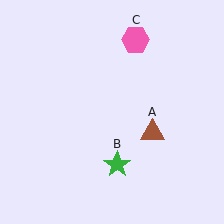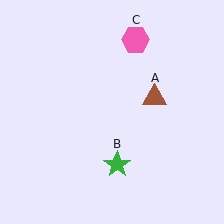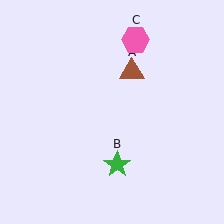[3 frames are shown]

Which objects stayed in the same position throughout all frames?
Green star (object B) and pink hexagon (object C) remained stationary.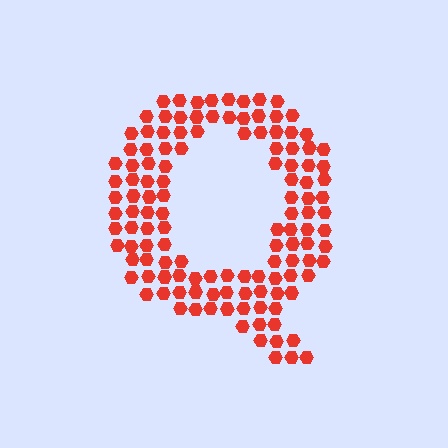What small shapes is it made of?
It is made of small hexagons.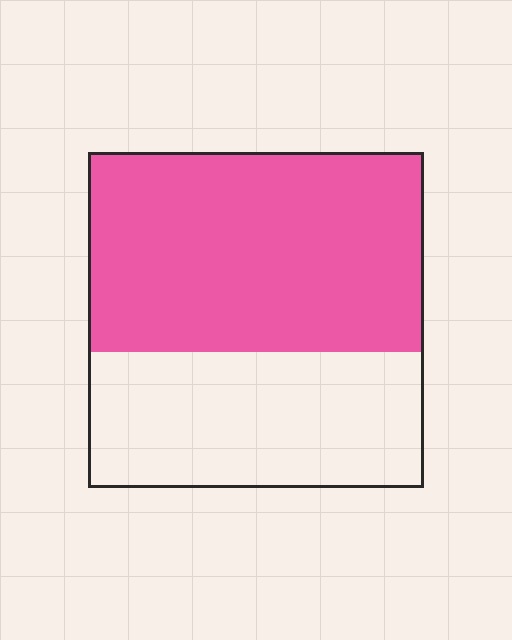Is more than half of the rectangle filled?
Yes.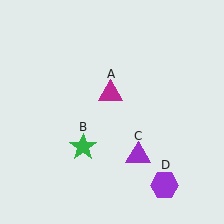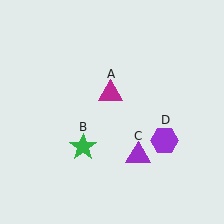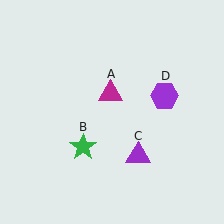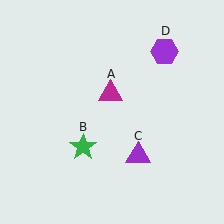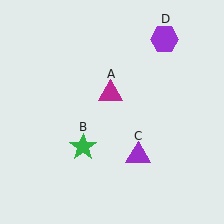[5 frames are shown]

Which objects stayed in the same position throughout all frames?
Magenta triangle (object A) and green star (object B) and purple triangle (object C) remained stationary.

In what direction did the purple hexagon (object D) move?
The purple hexagon (object D) moved up.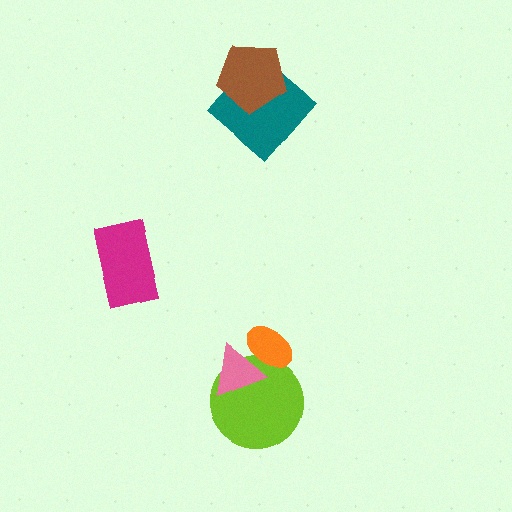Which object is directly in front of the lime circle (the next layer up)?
The pink triangle is directly in front of the lime circle.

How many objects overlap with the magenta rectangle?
0 objects overlap with the magenta rectangle.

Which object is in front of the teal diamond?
The brown pentagon is in front of the teal diamond.